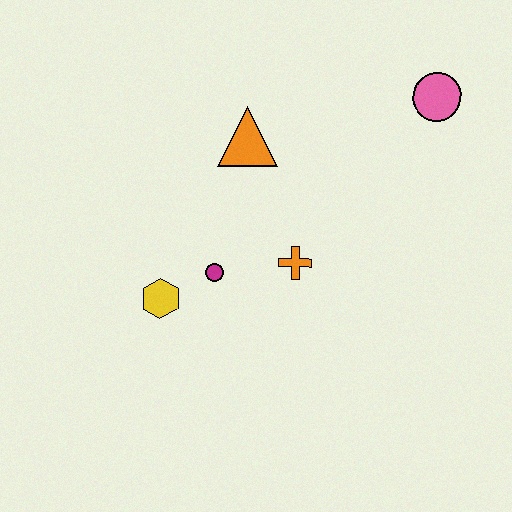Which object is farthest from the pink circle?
The yellow hexagon is farthest from the pink circle.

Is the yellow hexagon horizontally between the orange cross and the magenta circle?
No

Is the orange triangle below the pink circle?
Yes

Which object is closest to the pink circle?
The orange triangle is closest to the pink circle.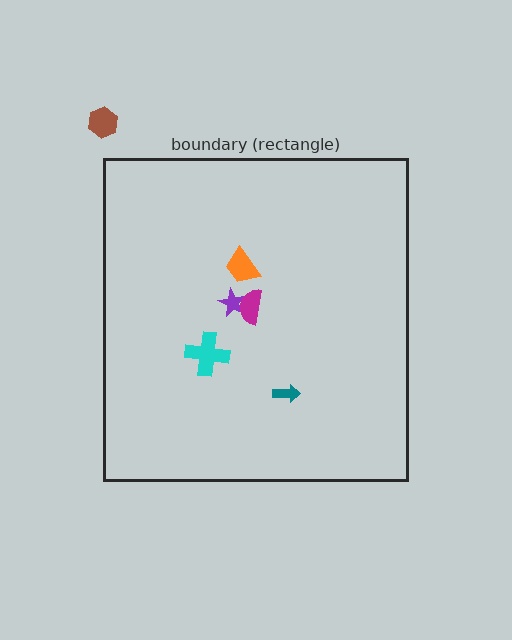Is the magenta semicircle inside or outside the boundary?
Inside.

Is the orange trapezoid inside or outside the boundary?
Inside.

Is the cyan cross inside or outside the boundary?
Inside.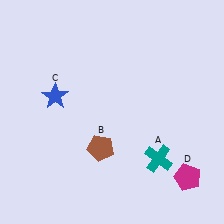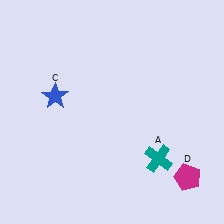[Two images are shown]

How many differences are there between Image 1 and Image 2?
There is 1 difference between the two images.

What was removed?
The brown pentagon (B) was removed in Image 2.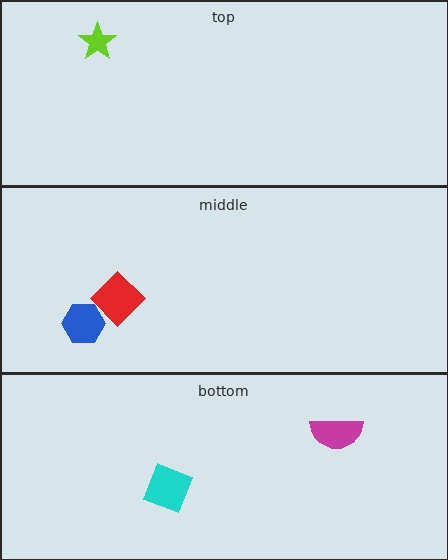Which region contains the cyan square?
The bottom region.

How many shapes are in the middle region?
2.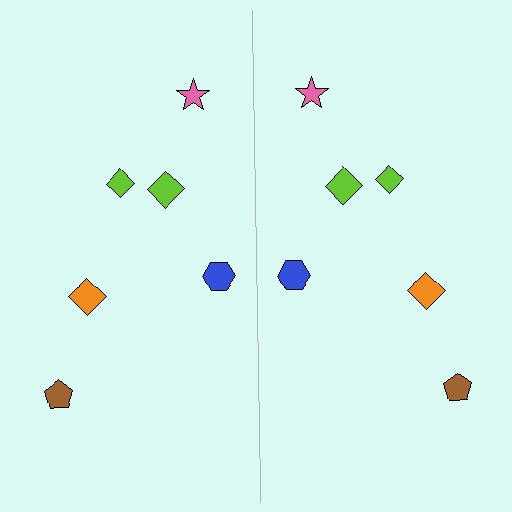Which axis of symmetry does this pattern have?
The pattern has a vertical axis of symmetry running through the center of the image.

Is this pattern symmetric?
Yes, this pattern has bilateral (reflection) symmetry.